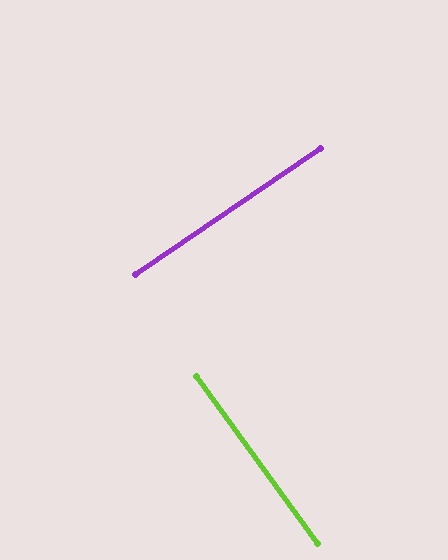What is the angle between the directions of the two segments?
Approximately 88 degrees.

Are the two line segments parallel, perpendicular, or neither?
Perpendicular — they meet at approximately 88°.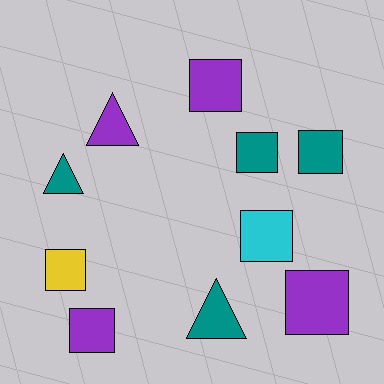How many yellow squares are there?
There is 1 yellow square.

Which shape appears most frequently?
Square, with 7 objects.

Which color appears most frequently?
Teal, with 4 objects.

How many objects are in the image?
There are 10 objects.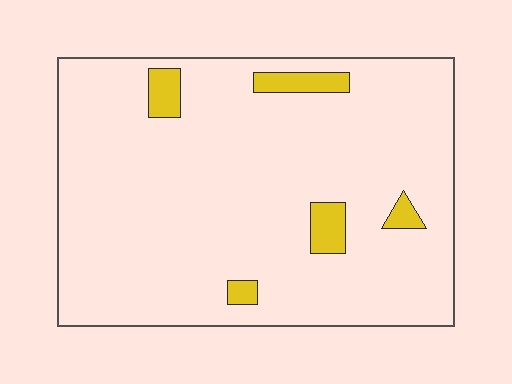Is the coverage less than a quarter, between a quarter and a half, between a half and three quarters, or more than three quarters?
Less than a quarter.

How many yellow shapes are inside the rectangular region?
5.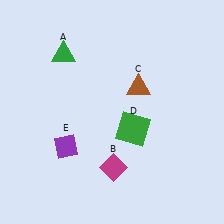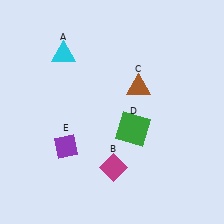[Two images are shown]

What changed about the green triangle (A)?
In Image 1, A is green. In Image 2, it changed to cyan.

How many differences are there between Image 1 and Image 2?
There is 1 difference between the two images.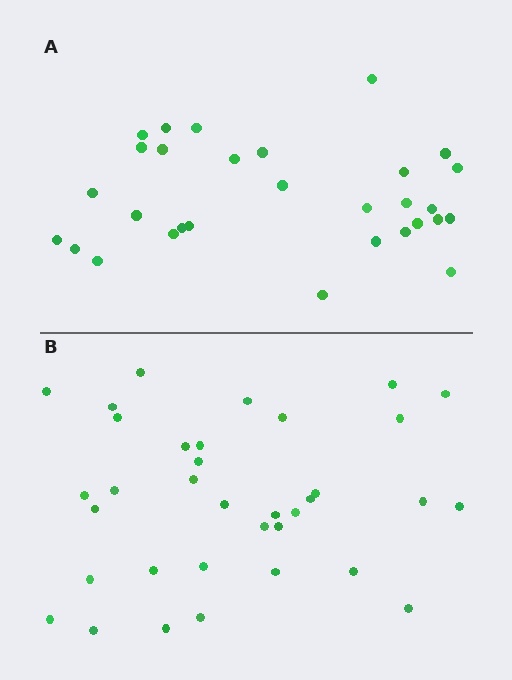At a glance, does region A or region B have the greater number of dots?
Region B (the bottom region) has more dots.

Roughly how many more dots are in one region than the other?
Region B has about 5 more dots than region A.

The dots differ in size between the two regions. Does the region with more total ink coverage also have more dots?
No. Region A has more total ink coverage because its dots are larger, but region B actually contains more individual dots. Total area can be misleading — the number of items is what matters here.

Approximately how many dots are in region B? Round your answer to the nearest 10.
About 40 dots. (The exact count is 35, which rounds to 40.)